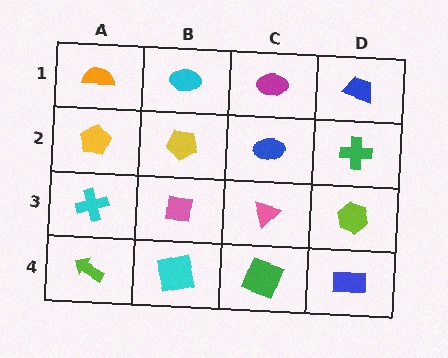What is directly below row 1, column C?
A blue ellipse.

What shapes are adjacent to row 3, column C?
A blue ellipse (row 2, column C), a green square (row 4, column C), a pink square (row 3, column B), a lime hexagon (row 3, column D).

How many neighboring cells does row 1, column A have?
2.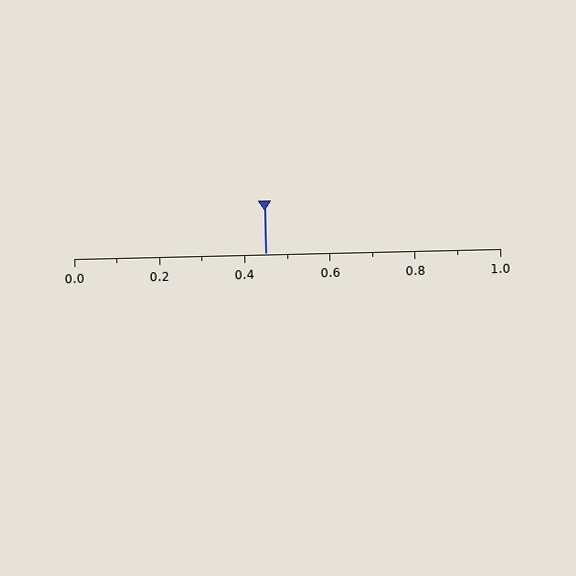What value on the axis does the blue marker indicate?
The marker indicates approximately 0.45.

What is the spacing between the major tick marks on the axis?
The major ticks are spaced 0.2 apart.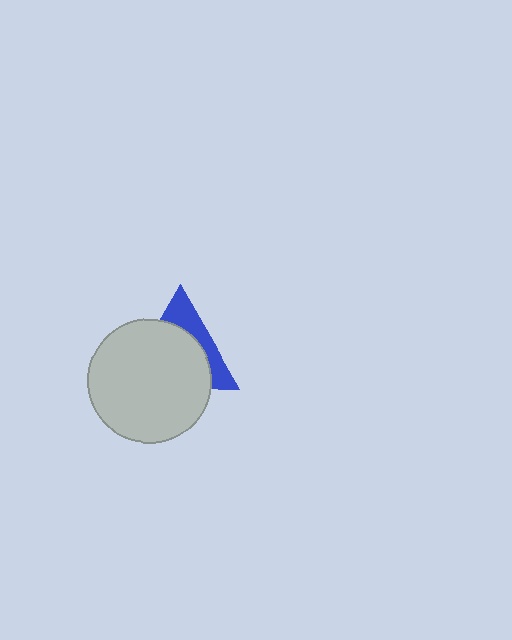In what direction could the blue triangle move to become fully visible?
The blue triangle could move up. That would shift it out from behind the light gray circle entirely.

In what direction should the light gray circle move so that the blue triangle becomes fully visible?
The light gray circle should move down. That is the shortest direction to clear the overlap and leave the blue triangle fully visible.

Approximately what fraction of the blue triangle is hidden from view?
Roughly 67% of the blue triangle is hidden behind the light gray circle.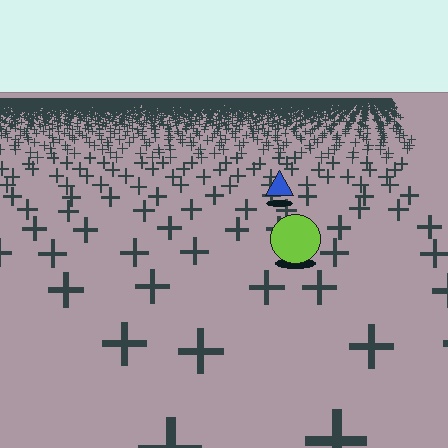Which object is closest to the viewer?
The lime circle is closest. The texture marks near it are larger and more spread out.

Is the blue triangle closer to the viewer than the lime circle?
No. The lime circle is closer — you can tell from the texture gradient: the ground texture is coarser near it.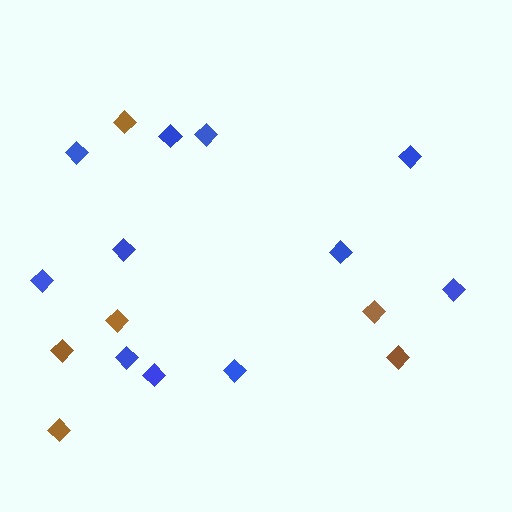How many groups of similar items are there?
There are 2 groups: one group of brown diamonds (6) and one group of blue diamonds (11).